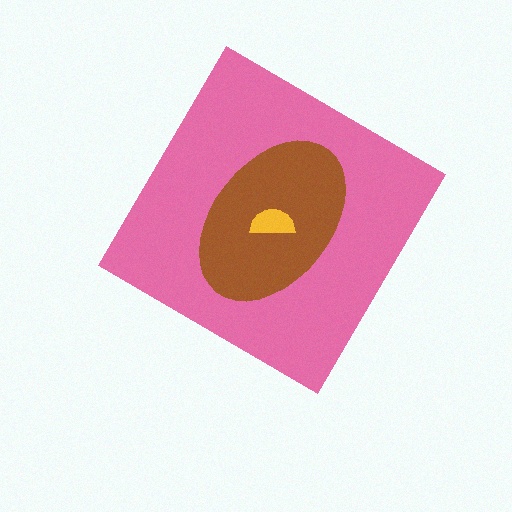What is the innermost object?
The yellow semicircle.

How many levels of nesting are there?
3.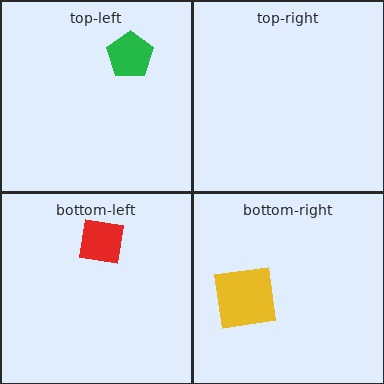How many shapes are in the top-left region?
1.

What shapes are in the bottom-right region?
The yellow square.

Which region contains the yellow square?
The bottom-right region.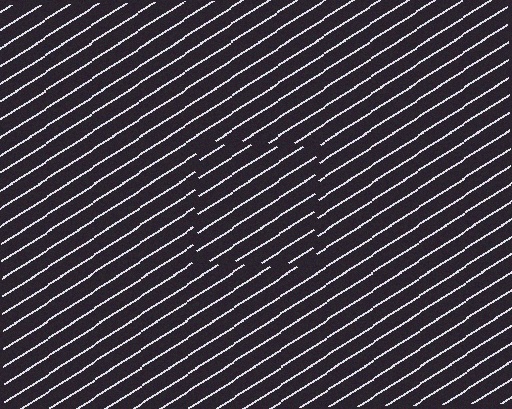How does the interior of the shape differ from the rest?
The interior of the shape contains the same grating, shifted by half a period — the contour is defined by the phase discontinuity where line-ends from the inner and outer gratings abut.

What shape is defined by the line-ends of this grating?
An illusory square. The interior of the shape contains the same grating, shifted by half a period — the contour is defined by the phase discontinuity where line-ends from the inner and outer gratings abut.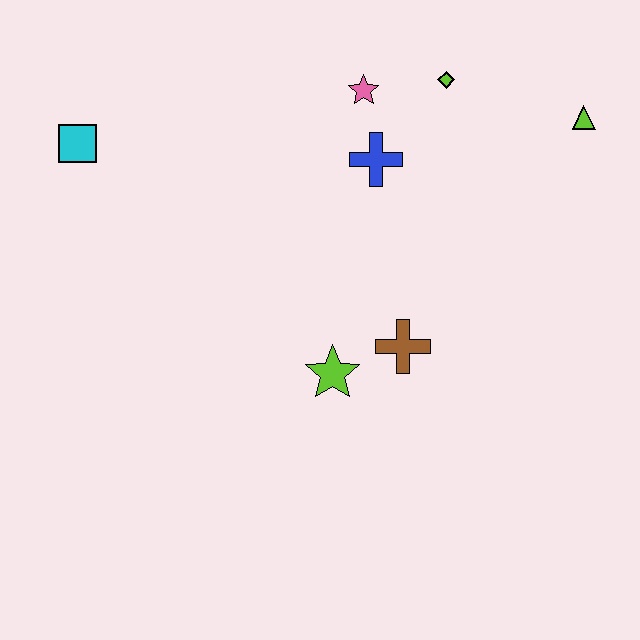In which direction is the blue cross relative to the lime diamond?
The blue cross is below the lime diamond.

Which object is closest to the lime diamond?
The pink star is closest to the lime diamond.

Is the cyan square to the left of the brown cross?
Yes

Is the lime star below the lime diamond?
Yes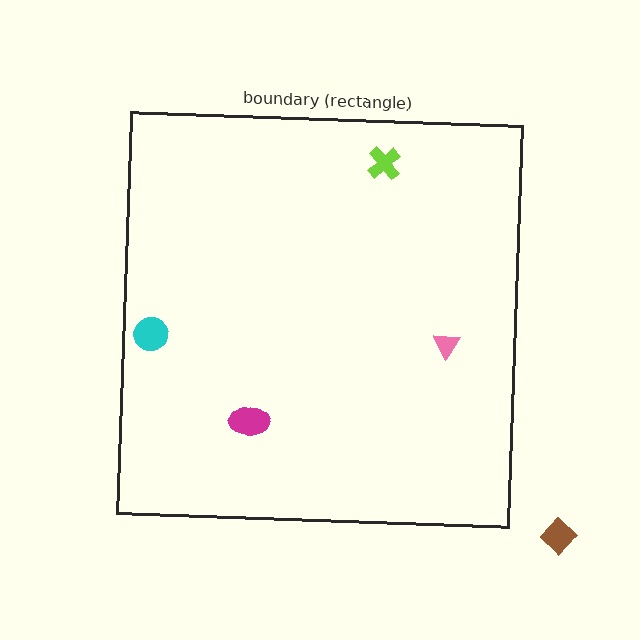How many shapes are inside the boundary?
4 inside, 1 outside.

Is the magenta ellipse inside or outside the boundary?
Inside.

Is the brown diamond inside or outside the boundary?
Outside.